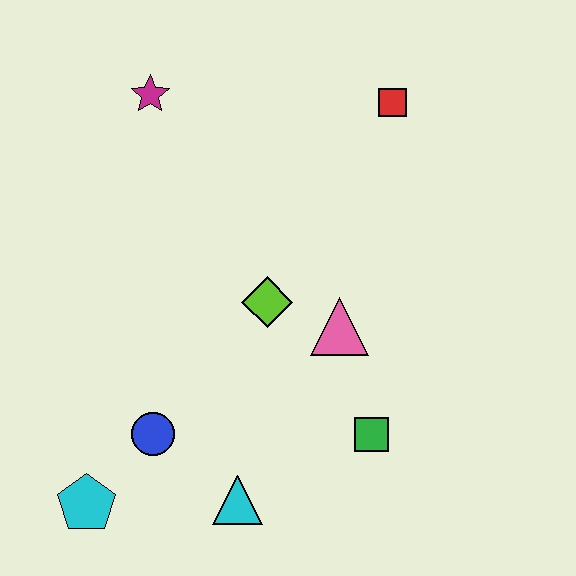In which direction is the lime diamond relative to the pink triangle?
The lime diamond is to the left of the pink triangle.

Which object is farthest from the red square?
The cyan pentagon is farthest from the red square.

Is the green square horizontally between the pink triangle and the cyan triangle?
No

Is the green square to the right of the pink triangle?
Yes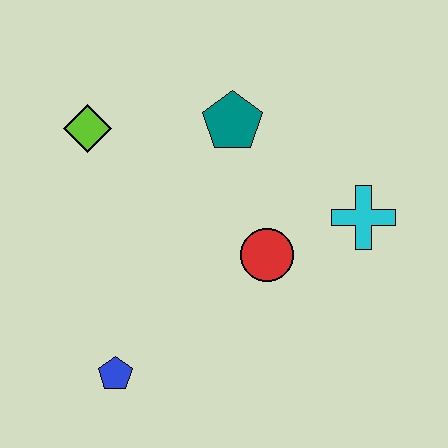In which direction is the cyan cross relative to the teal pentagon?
The cyan cross is to the right of the teal pentagon.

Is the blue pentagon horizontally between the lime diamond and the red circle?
Yes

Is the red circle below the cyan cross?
Yes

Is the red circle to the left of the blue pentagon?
No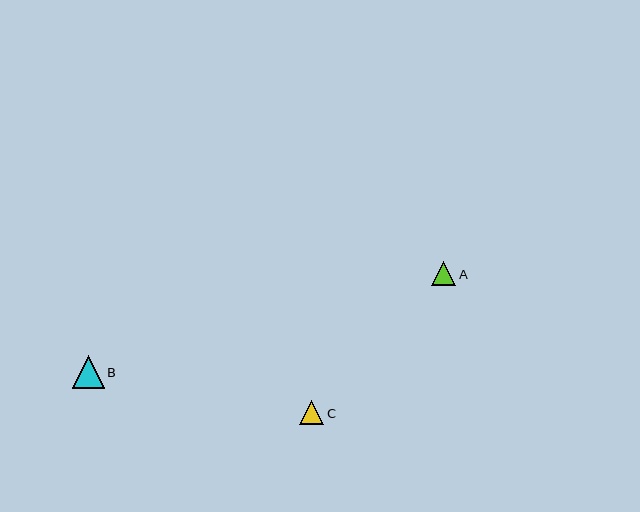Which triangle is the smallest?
Triangle C is the smallest with a size of approximately 24 pixels.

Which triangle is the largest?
Triangle B is the largest with a size of approximately 32 pixels.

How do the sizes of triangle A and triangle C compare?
Triangle A and triangle C are approximately the same size.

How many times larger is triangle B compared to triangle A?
Triangle B is approximately 1.3 times the size of triangle A.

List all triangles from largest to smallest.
From largest to smallest: B, A, C.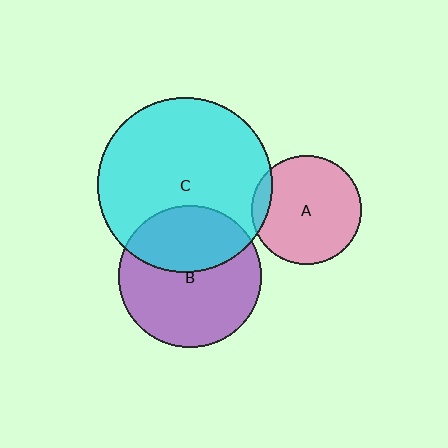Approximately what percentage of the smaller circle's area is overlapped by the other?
Approximately 40%.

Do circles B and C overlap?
Yes.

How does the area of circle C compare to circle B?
Approximately 1.5 times.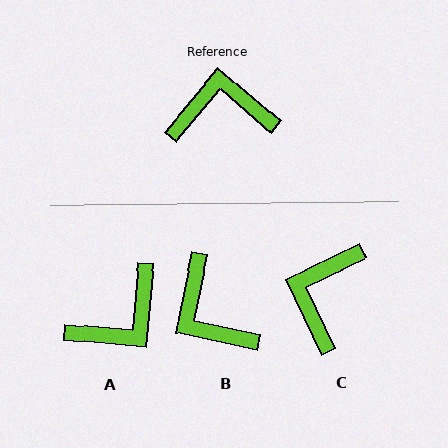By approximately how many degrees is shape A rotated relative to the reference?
Approximately 145 degrees clockwise.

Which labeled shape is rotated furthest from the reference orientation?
A, about 145 degrees away.